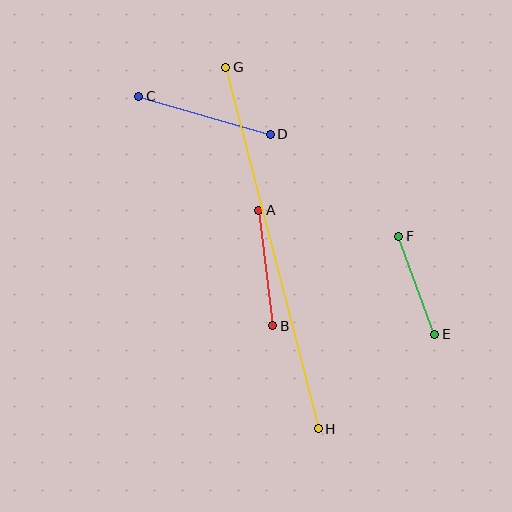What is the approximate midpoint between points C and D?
The midpoint is at approximately (205, 115) pixels.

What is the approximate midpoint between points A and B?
The midpoint is at approximately (266, 268) pixels.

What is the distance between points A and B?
The distance is approximately 116 pixels.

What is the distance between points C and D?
The distance is approximately 136 pixels.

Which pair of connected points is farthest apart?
Points G and H are farthest apart.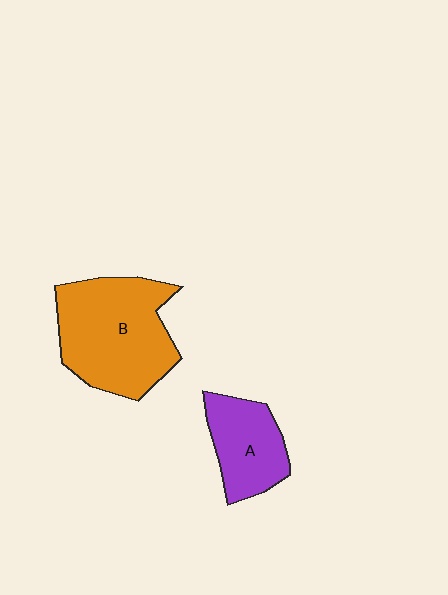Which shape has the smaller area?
Shape A (purple).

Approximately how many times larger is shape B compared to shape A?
Approximately 1.8 times.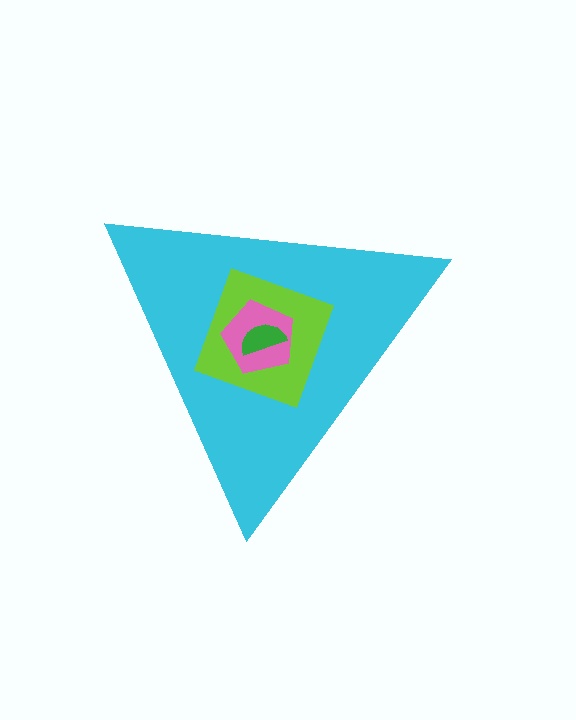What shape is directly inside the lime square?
The pink pentagon.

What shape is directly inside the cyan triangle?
The lime square.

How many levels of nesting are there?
4.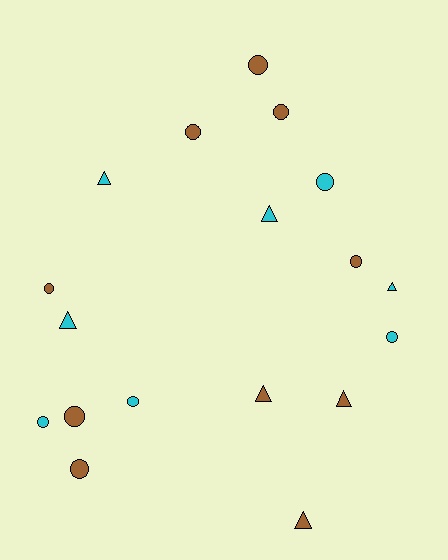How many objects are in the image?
There are 18 objects.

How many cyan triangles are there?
There are 4 cyan triangles.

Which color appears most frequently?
Brown, with 10 objects.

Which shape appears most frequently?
Circle, with 11 objects.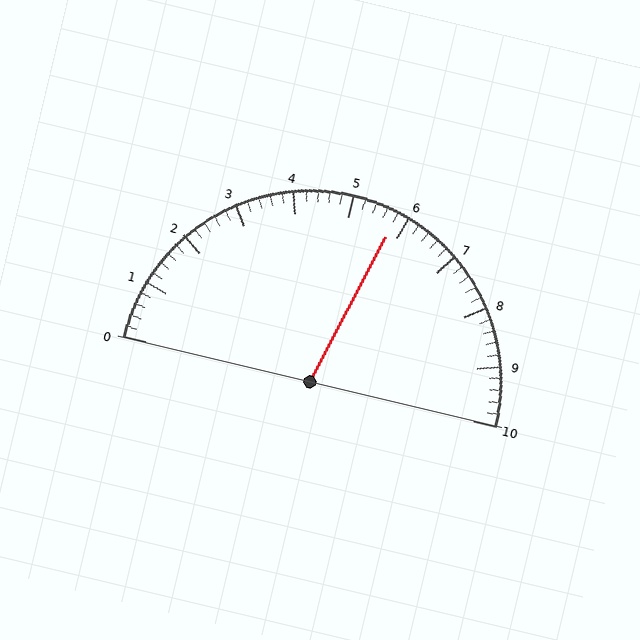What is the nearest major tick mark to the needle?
The nearest major tick mark is 6.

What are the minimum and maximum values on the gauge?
The gauge ranges from 0 to 10.